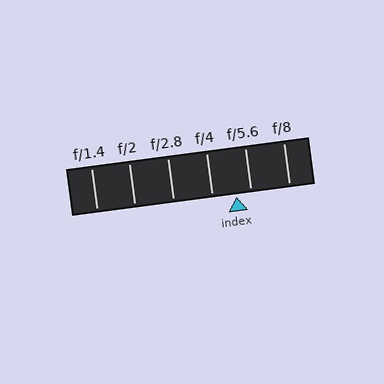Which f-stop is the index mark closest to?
The index mark is closest to f/5.6.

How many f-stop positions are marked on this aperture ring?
There are 6 f-stop positions marked.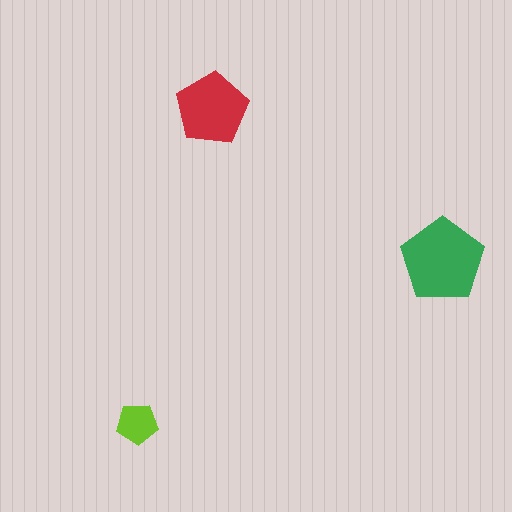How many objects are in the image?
There are 3 objects in the image.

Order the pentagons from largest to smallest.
the green one, the red one, the lime one.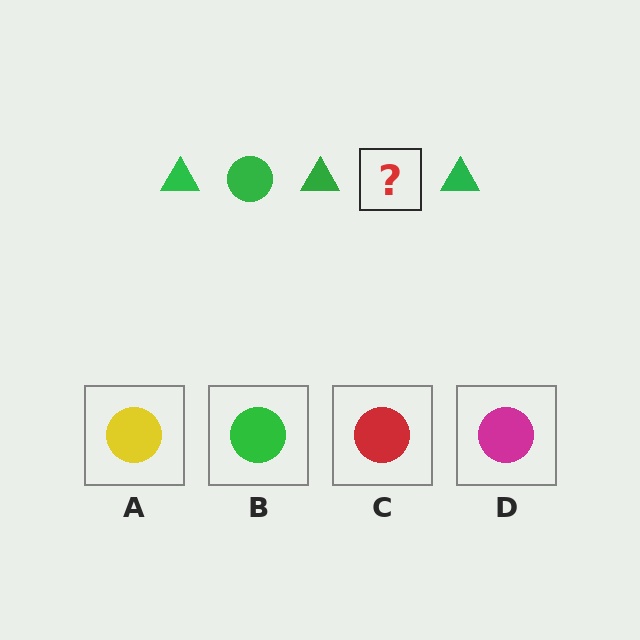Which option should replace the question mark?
Option B.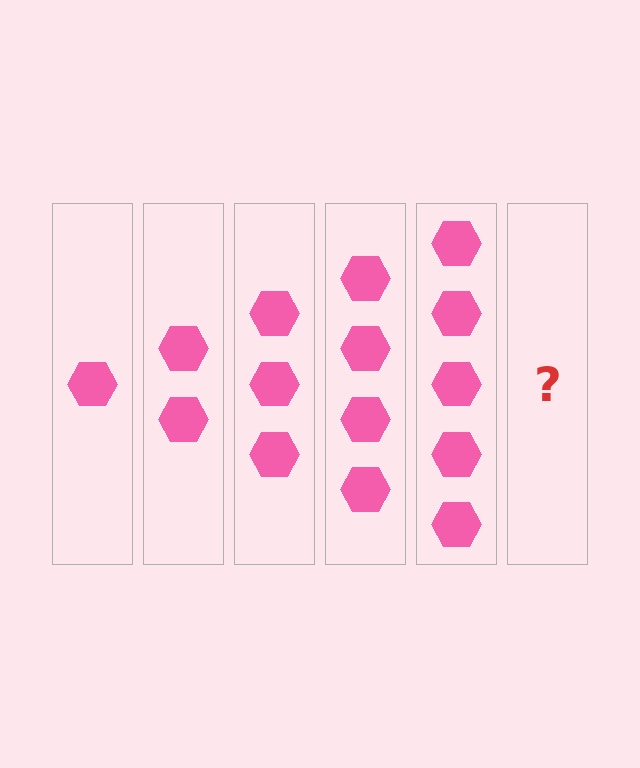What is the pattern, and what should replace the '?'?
The pattern is that each step adds one more hexagon. The '?' should be 6 hexagons.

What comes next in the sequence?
The next element should be 6 hexagons.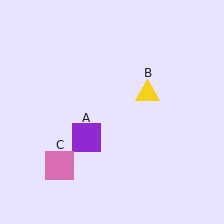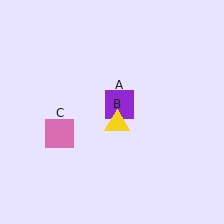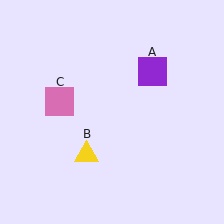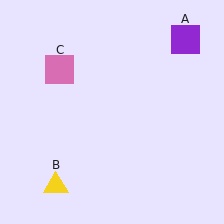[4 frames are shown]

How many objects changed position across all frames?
3 objects changed position: purple square (object A), yellow triangle (object B), pink square (object C).